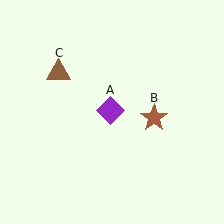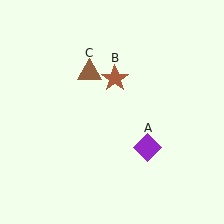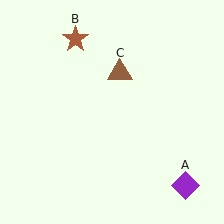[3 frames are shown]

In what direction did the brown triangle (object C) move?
The brown triangle (object C) moved right.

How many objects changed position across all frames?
3 objects changed position: purple diamond (object A), brown star (object B), brown triangle (object C).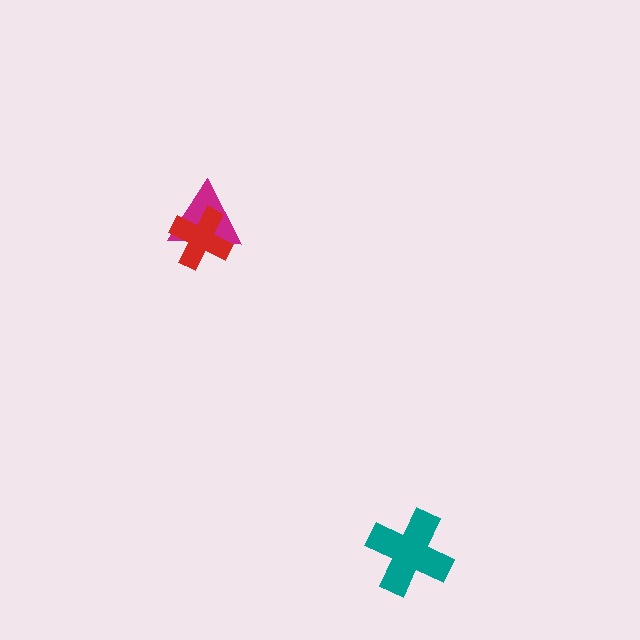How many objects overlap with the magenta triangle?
1 object overlaps with the magenta triangle.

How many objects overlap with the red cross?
1 object overlaps with the red cross.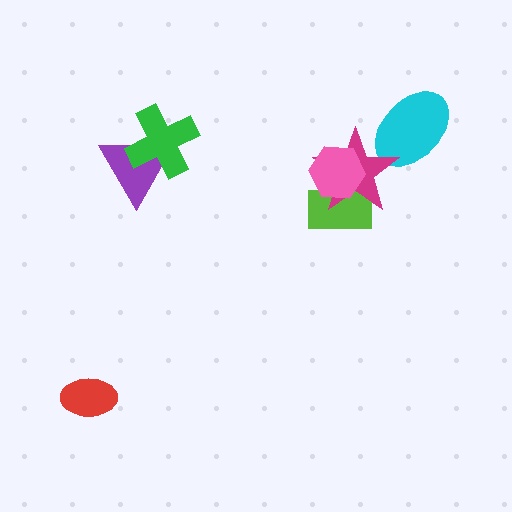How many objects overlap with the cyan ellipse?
1 object overlaps with the cyan ellipse.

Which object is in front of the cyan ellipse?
The magenta star is in front of the cyan ellipse.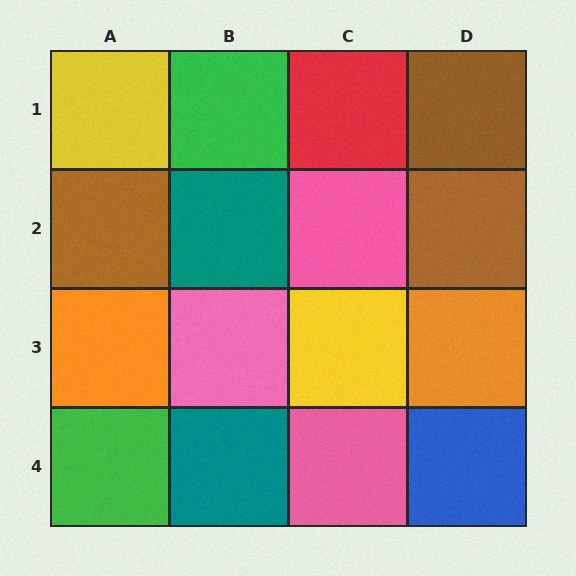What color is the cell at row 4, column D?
Blue.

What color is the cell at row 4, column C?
Pink.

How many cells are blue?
1 cell is blue.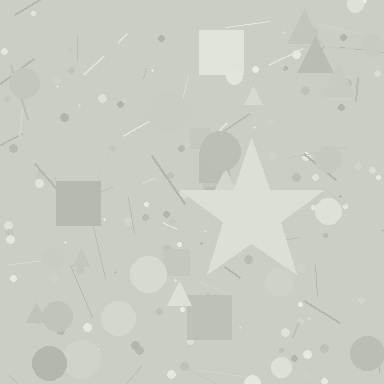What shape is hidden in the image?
A star is hidden in the image.